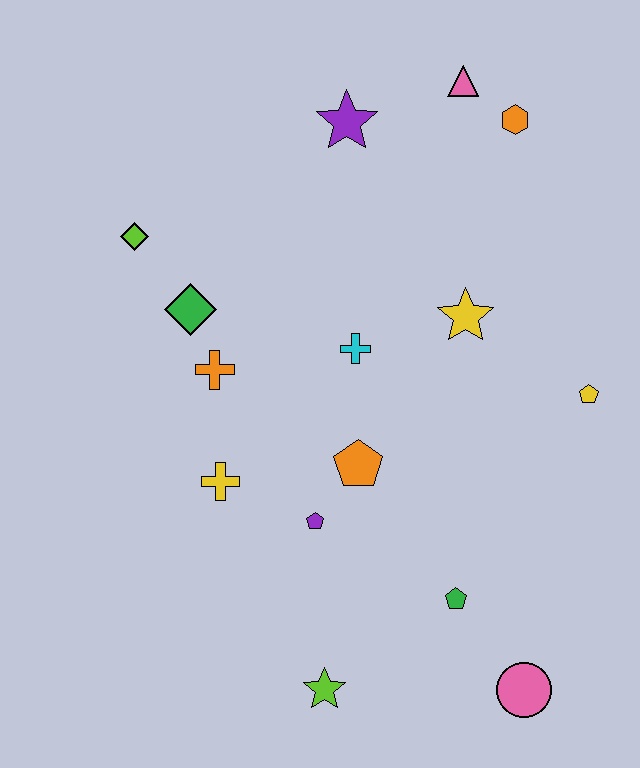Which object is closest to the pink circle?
The green pentagon is closest to the pink circle.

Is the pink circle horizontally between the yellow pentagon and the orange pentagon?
Yes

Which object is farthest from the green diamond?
The pink circle is farthest from the green diamond.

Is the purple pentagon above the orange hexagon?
No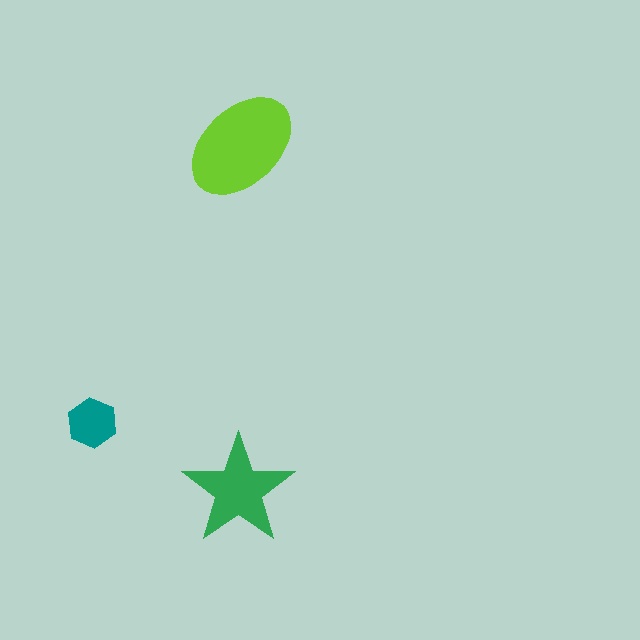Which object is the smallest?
The teal hexagon.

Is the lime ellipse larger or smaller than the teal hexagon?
Larger.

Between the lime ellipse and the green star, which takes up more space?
The lime ellipse.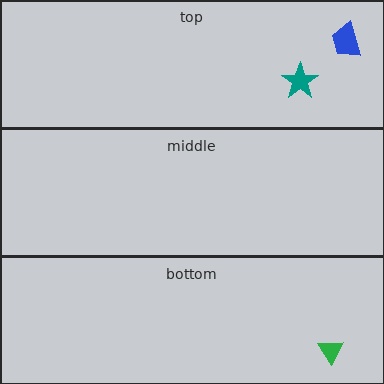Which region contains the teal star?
The top region.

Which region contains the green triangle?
The bottom region.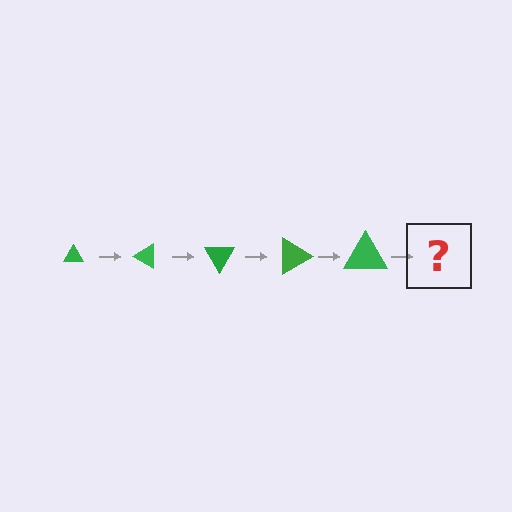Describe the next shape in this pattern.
It should be a triangle, larger than the previous one and rotated 150 degrees from the start.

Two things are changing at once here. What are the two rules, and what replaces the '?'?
The two rules are that the triangle grows larger each step and it rotates 30 degrees each step. The '?' should be a triangle, larger than the previous one and rotated 150 degrees from the start.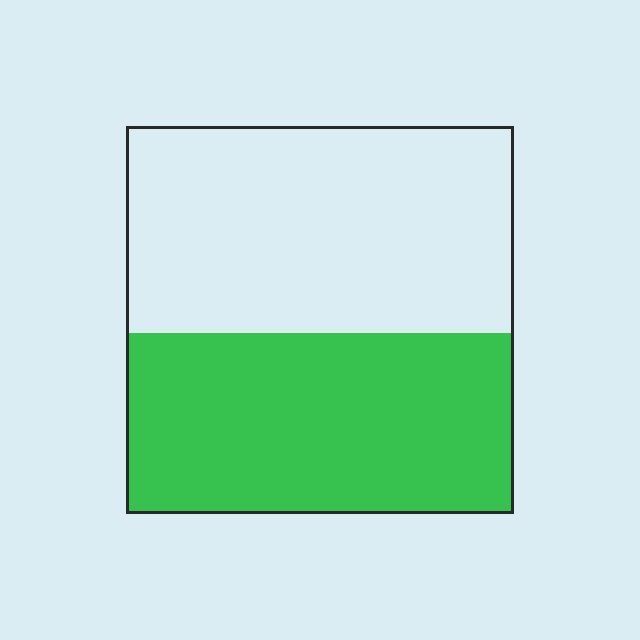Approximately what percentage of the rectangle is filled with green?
Approximately 45%.